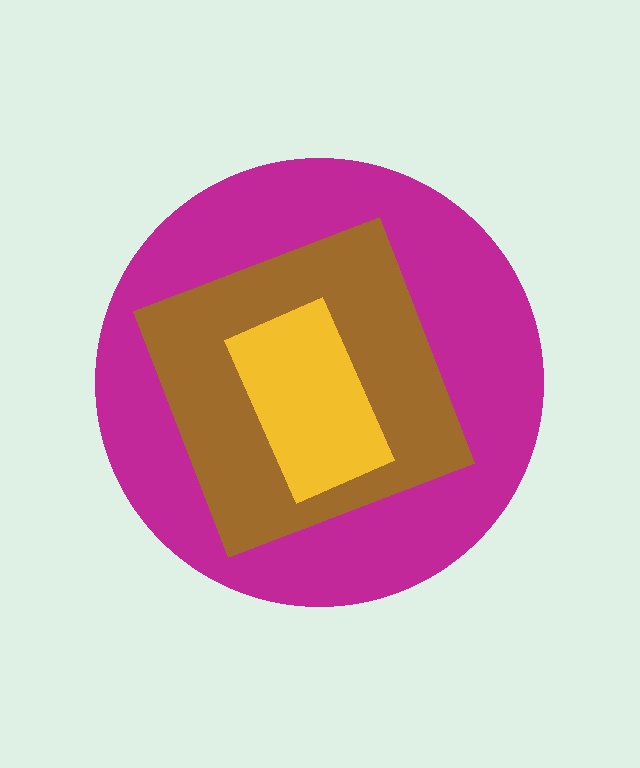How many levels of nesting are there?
3.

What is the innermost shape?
The yellow rectangle.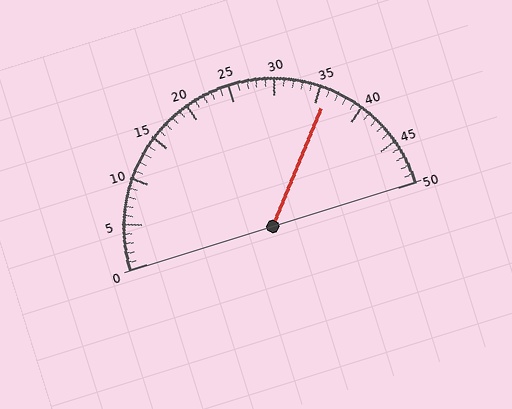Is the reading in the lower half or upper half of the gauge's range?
The reading is in the upper half of the range (0 to 50).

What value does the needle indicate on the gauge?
The needle indicates approximately 36.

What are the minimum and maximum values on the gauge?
The gauge ranges from 0 to 50.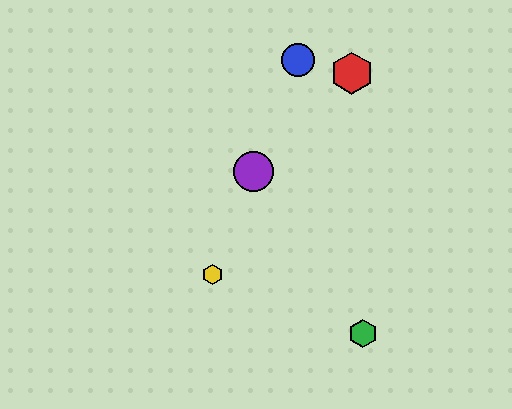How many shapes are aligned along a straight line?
3 shapes (the blue circle, the yellow hexagon, the purple circle) are aligned along a straight line.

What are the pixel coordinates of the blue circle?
The blue circle is at (298, 60).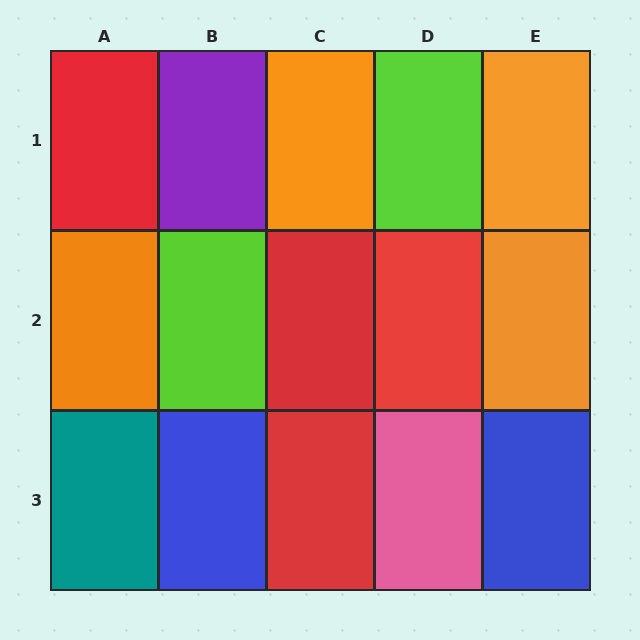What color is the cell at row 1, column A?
Red.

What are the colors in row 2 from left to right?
Orange, lime, red, red, orange.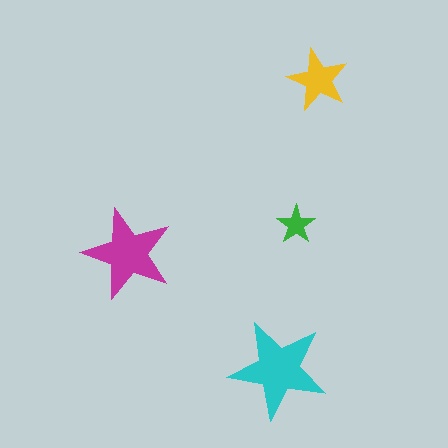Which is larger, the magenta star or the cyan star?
The cyan one.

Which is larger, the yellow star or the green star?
The yellow one.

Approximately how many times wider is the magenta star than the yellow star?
About 1.5 times wider.